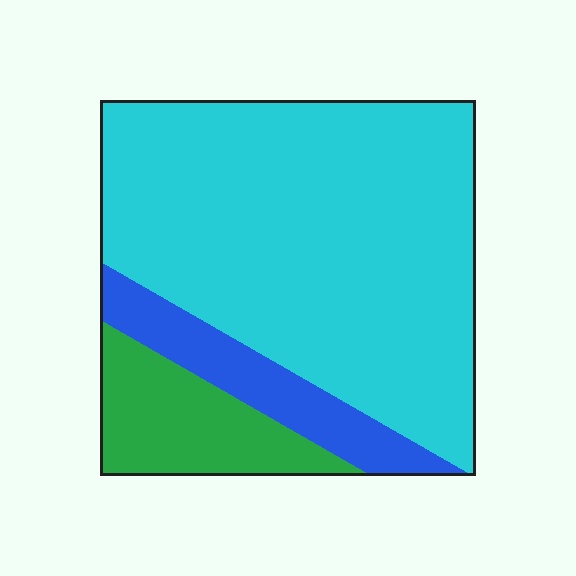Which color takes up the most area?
Cyan, at roughly 70%.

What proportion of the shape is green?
Green takes up less than a sixth of the shape.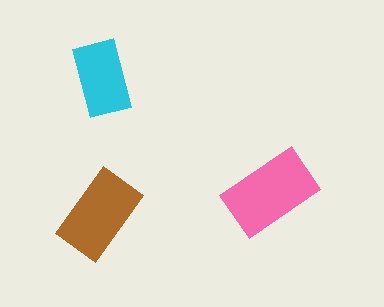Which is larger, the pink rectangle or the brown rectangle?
The pink one.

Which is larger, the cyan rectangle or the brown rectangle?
The brown one.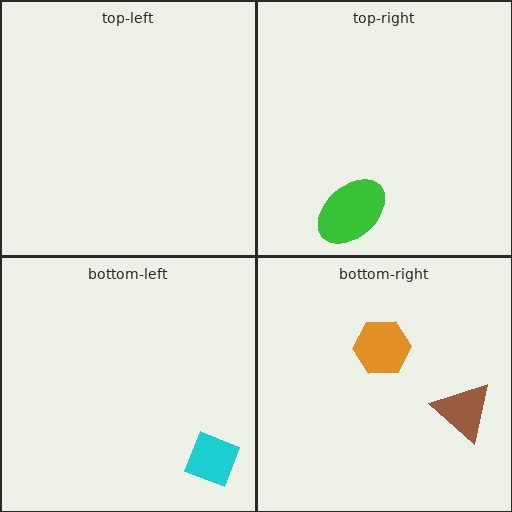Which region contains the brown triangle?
The bottom-right region.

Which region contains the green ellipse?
The top-right region.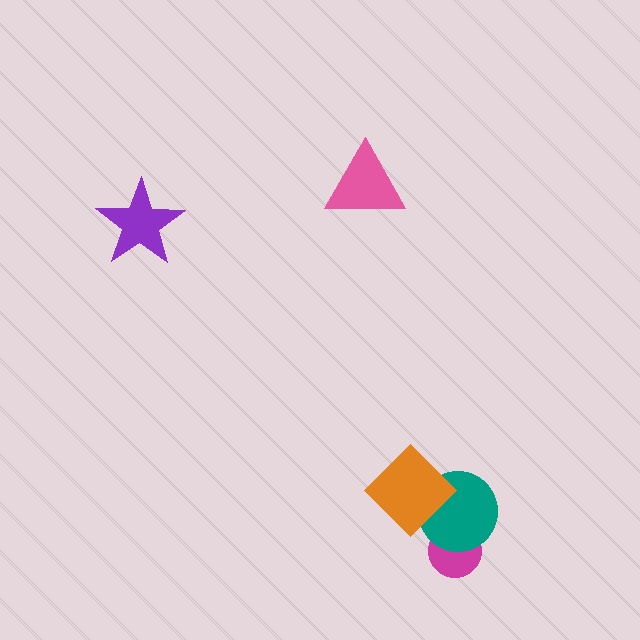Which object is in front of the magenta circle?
The teal circle is in front of the magenta circle.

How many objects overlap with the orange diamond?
1 object overlaps with the orange diamond.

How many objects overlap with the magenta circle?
1 object overlaps with the magenta circle.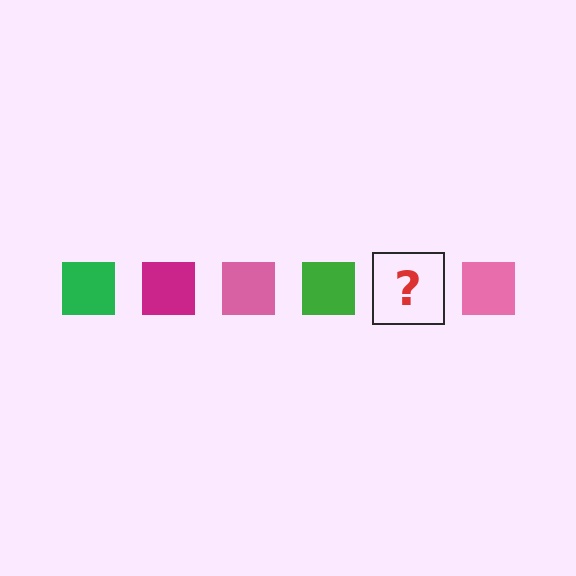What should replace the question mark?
The question mark should be replaced with a magenta square.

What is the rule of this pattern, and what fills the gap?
The rule is that the pattern cycles through green, magenta, pink squares. The gap should be filled with a magenta square.